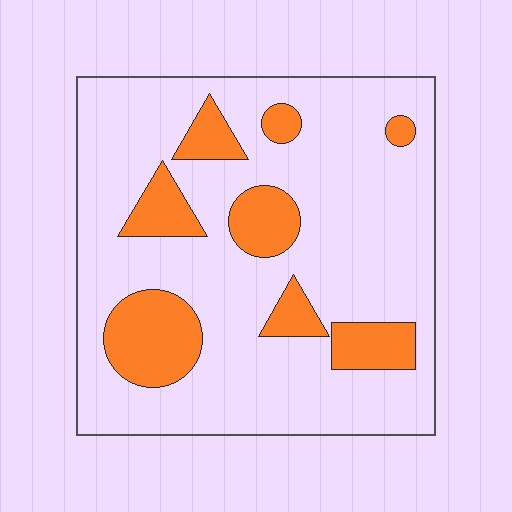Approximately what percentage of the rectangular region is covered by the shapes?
Approximately 20%.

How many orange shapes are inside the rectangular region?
8.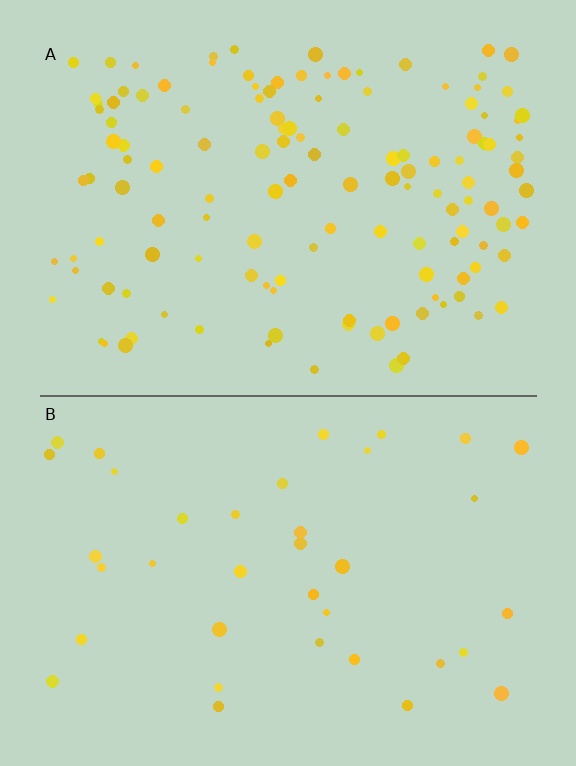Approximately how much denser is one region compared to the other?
Approximately 3.5× — region A over region B.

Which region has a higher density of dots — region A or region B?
A (the top).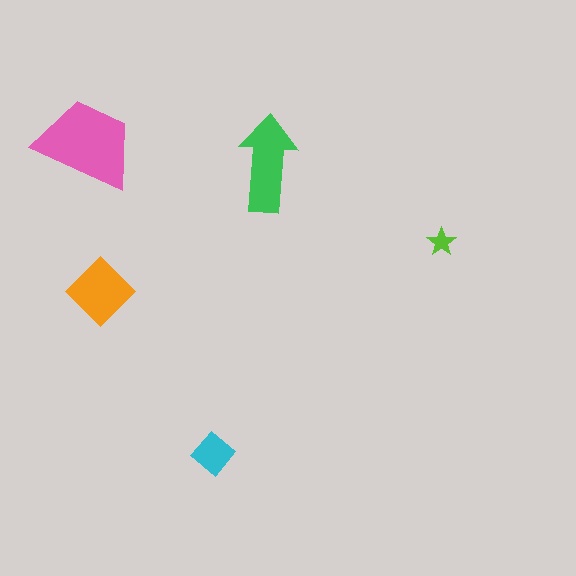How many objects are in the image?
There are 5 objects in the image.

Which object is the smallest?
The lime star.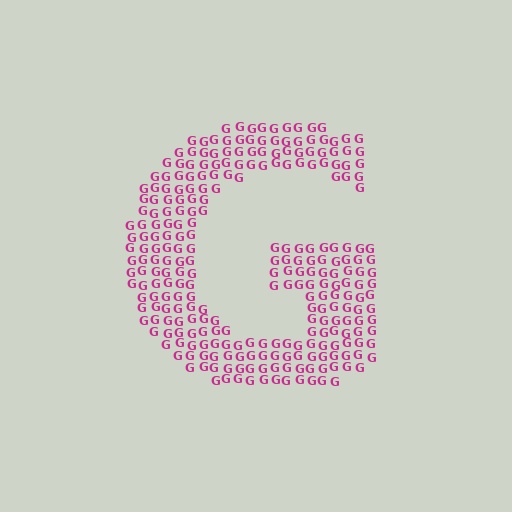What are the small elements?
The small elements are letter G's.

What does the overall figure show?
The overall figure shows the letter G.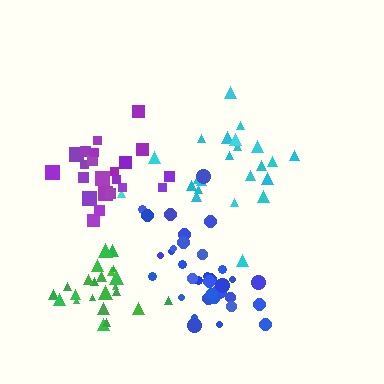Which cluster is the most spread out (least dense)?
Cyan.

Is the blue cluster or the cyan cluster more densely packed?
Blue.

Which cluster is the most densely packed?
Green.